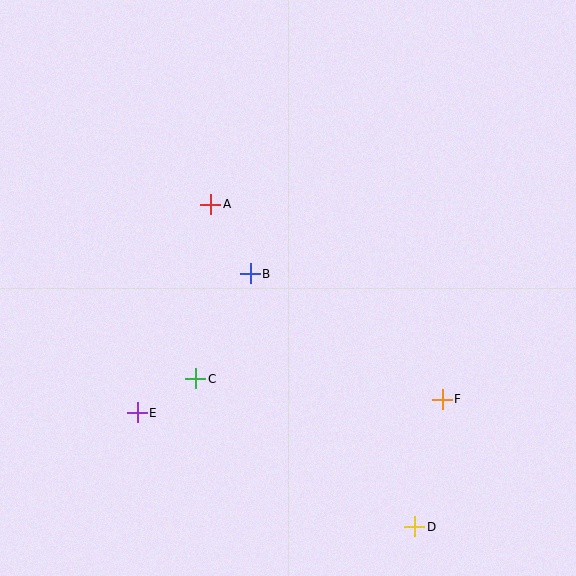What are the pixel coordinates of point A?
Point A is at (211, 204).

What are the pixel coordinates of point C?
Point C is at (196, 379).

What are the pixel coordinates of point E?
Point E is at (137, 413).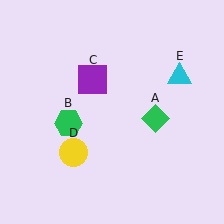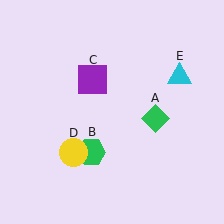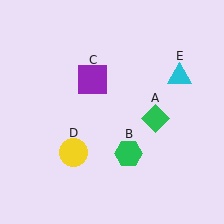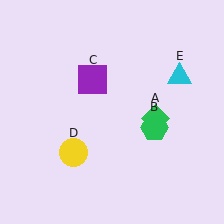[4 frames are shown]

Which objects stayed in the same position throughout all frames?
Green diamond (object A) and purple square (object C) and yellow circle (object D) and cyan triangle (object E) remained stationary.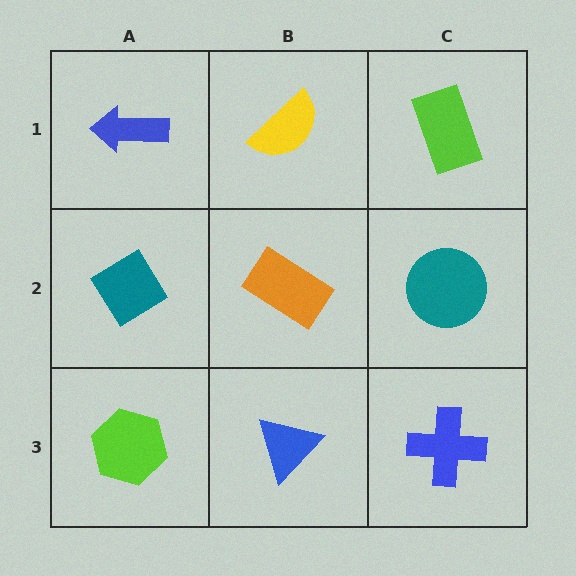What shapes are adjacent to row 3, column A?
A teal diamond (row 2, column A), a blue triangle (row 3, column B).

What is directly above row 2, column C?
A lime rectangle.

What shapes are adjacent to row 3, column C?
A teal circle (row 2, column C), a blue triangle (row 3, column B).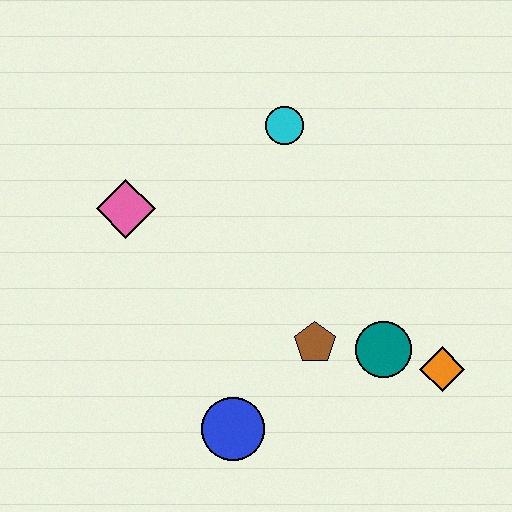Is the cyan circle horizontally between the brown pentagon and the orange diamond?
No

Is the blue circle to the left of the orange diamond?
Yes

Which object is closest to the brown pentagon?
The teal circle is closest to the brown pentagon.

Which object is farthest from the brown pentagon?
The pink diamond is farthest from the brown pentagon.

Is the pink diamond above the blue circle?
Yes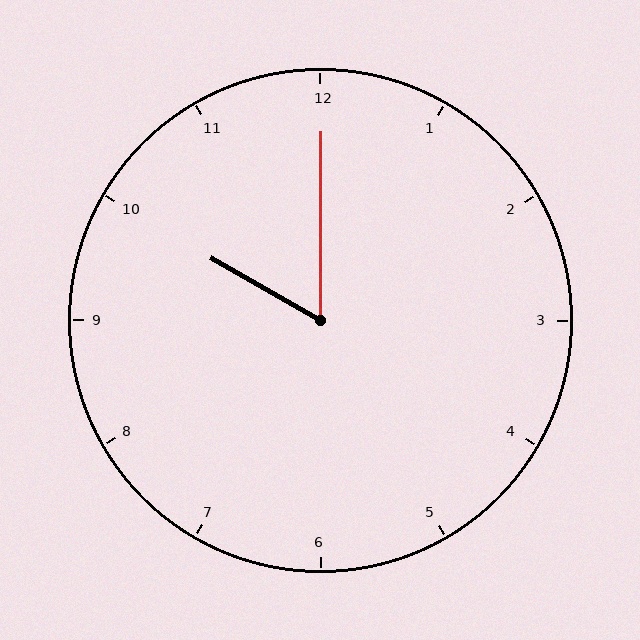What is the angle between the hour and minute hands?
Approximately 60 degrees.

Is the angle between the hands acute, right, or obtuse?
It is acute.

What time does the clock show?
10:00.